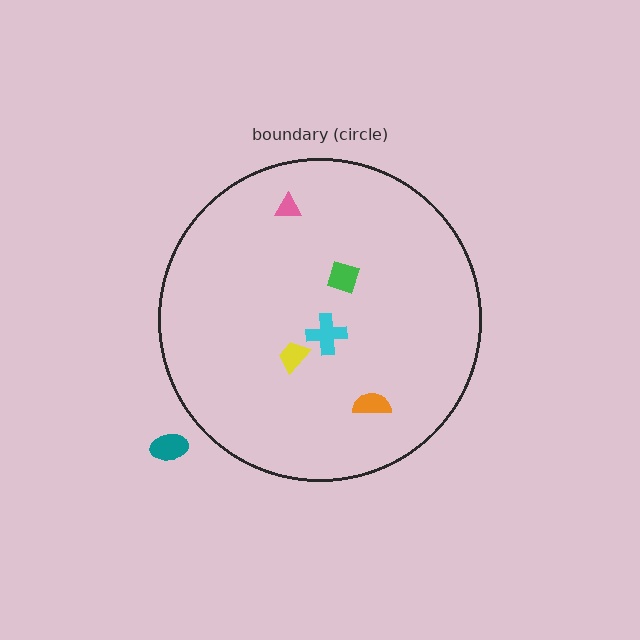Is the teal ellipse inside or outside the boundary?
Outside.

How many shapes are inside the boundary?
5 inside, 1 outside.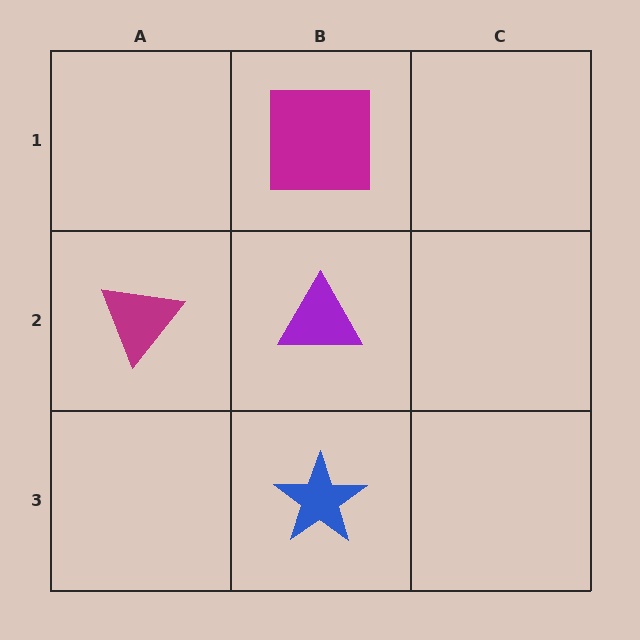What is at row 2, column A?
A magenta triangle.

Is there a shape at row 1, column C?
No, that cell is empty.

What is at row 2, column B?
A purple triangle.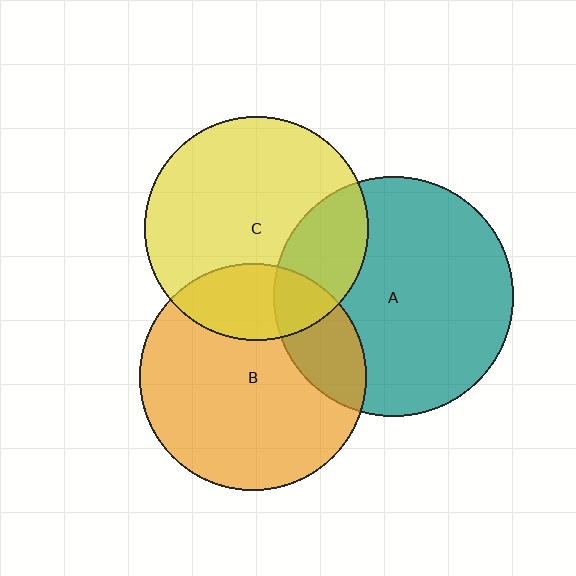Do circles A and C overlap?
Yes.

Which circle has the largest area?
Circle A (teal).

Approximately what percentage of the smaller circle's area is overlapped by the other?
Approximately 25%.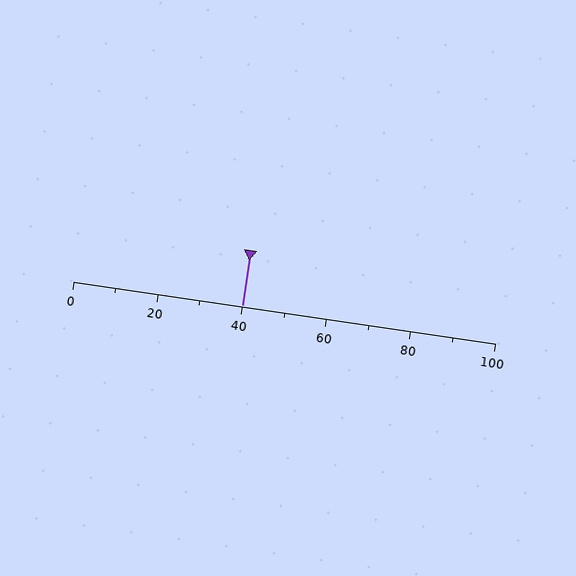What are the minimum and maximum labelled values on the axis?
The axis runs from 0 to 100.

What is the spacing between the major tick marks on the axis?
The major ticks are spaced 20 apart.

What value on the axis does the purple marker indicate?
The marker indicates approximately 40.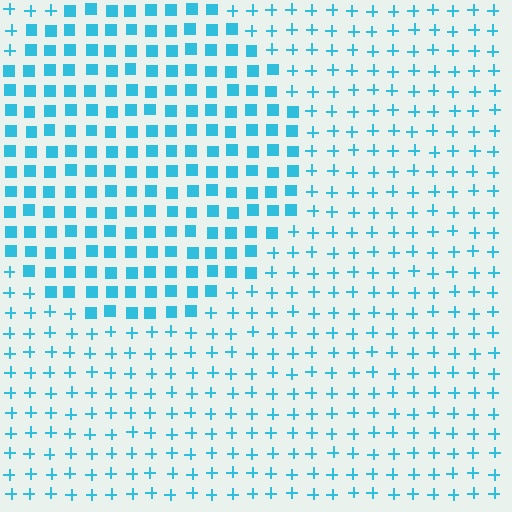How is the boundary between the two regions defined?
The boundary is defined by a change in element shape: squares inside vs. plus signs outside. All elements share the same color and spacing.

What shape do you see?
I see a circle.